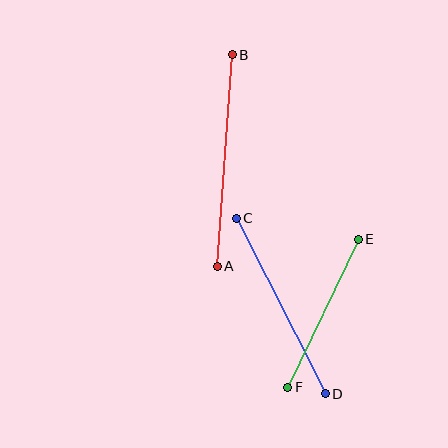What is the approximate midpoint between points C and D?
The midpoint is at approximately (281, 306) pixels.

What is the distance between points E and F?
The distance is approximately 164 pixels.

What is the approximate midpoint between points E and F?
The midpoint is at approximately (323, 313) pixels.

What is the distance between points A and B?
The distance is approximately 212 pixels.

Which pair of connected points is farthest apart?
Points A and B are farthest apart.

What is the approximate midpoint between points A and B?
The midpoint is at approximately (225, 161) pixels.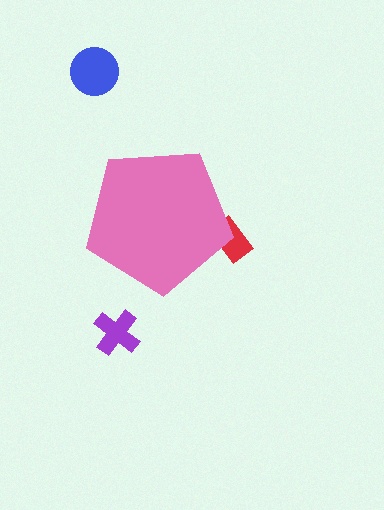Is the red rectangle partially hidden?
Yes, the red rectangle is partially hidden behind the pink pentagon.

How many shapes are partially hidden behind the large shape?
1 shape is partially hidden.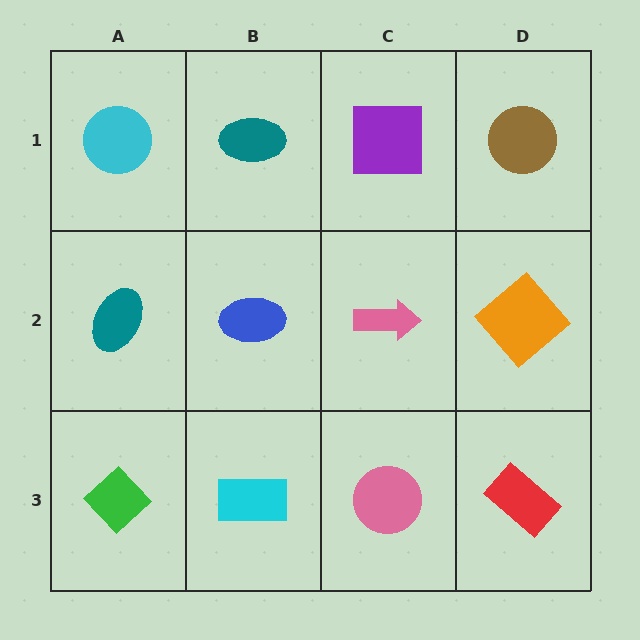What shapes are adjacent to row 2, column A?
A cyan circle (row 1, column A), a green diamond (row 3, column A), a blue ellipse (row 2, column B).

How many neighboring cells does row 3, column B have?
3.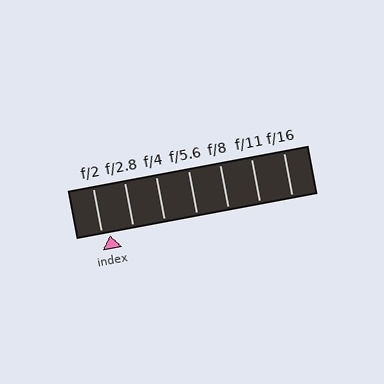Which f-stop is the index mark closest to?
The index mark is closest to f/2.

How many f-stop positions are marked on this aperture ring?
There are 7 f-stop positions marked.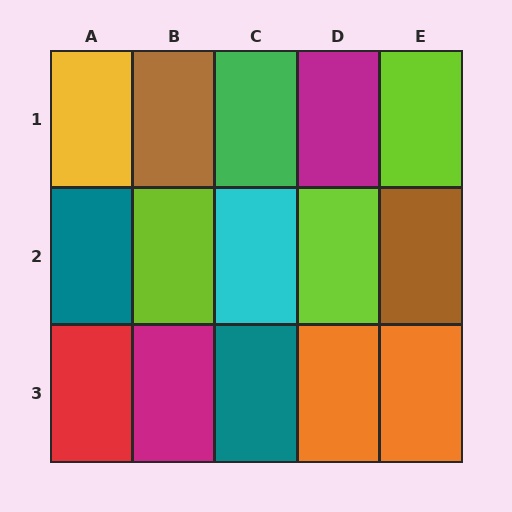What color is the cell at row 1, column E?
Lime.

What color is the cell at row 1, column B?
Brown.